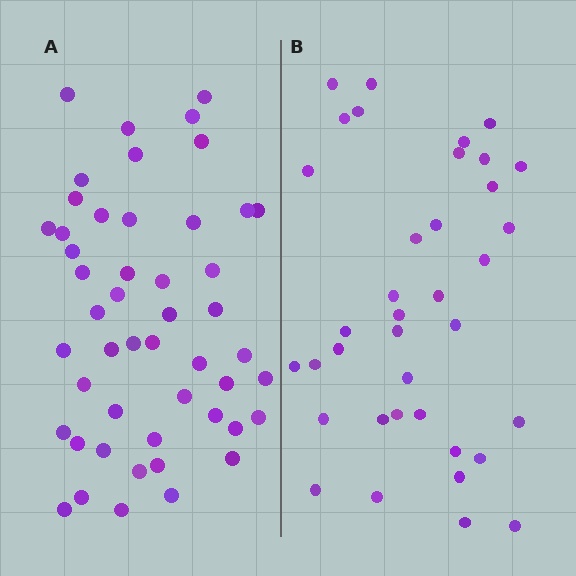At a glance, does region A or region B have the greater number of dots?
Region A (the left region) has more dots.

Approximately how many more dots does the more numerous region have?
Region A has roughly 12 or so more dots than region B.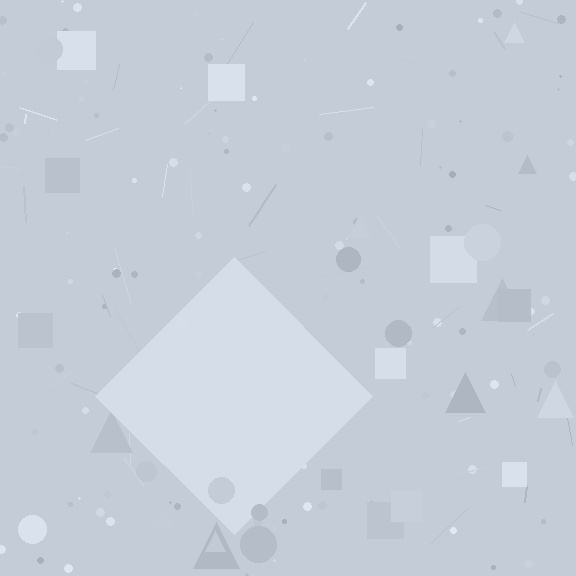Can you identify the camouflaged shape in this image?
The camouflaged shape is a diamond.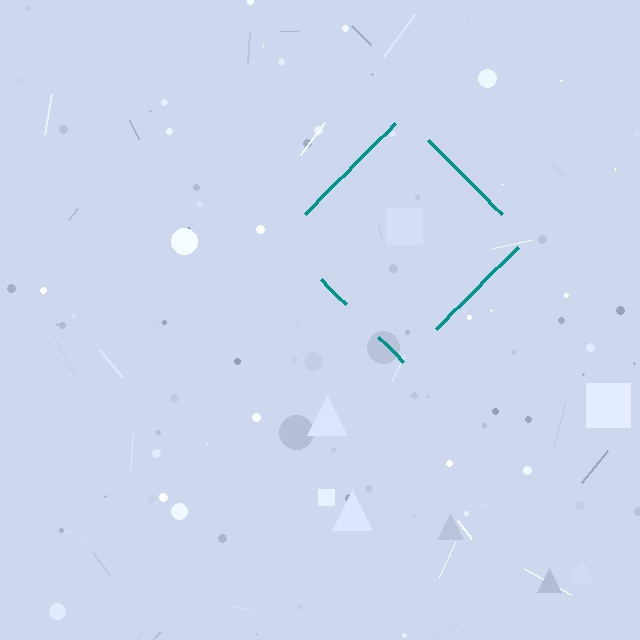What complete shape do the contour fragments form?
The contour fragments form a diamond.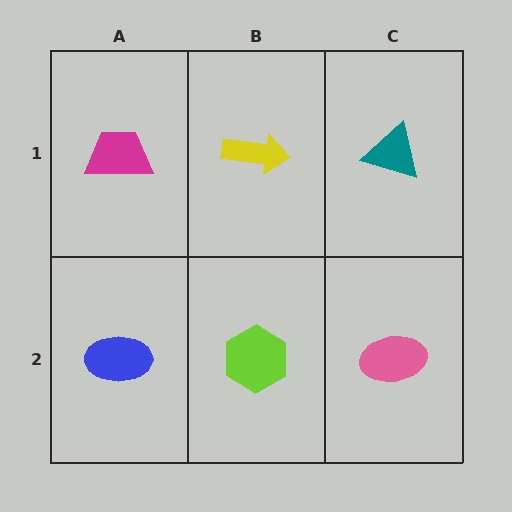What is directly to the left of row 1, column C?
A yellow arrow.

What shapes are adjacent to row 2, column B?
A yellow arrow (row 1, column B), a blue ellipse (row 2, column A), a pink ellipse (row 2, column C).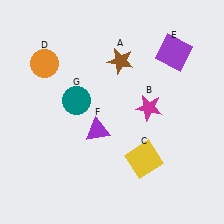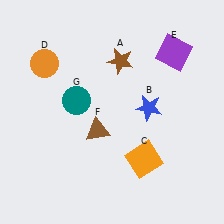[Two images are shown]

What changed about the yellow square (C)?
In Image 1, C is yellow. In Image 2, it changed to orange.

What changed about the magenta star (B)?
In Image 1, B is magenta. In Image 2, it changed to blue.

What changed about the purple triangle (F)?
In Image 1, F is purple. In Image 2, it changed to brown.